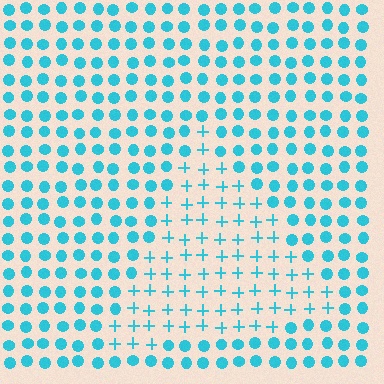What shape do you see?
I see a triangle.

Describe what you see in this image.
The image is filled with small cyan elements arranged in a uniform grid. A triangle-shaped region contains plus signs, while the surrounding area contains circles. The boundary is defined purely by the change in element shape.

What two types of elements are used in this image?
The image uses plus signs inside the triangle region and circles outside it.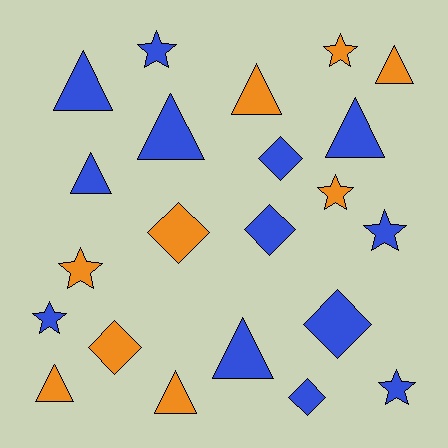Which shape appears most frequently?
Triangle, with 9 objects.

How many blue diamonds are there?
There are 4 blue diamonds.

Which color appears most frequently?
Blue, with 13 objects.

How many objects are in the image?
There are 22 objects.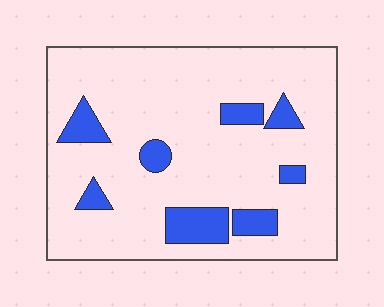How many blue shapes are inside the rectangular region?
8.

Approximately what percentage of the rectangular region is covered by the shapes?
Approximately 15%.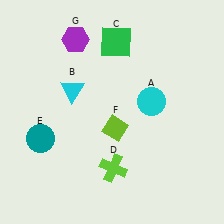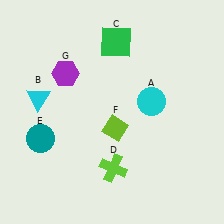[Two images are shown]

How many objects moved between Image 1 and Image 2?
2 objects moved between the two images.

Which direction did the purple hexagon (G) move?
The purple hexagon (G) moved down.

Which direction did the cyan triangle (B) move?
The cyan triangle (B) moved left.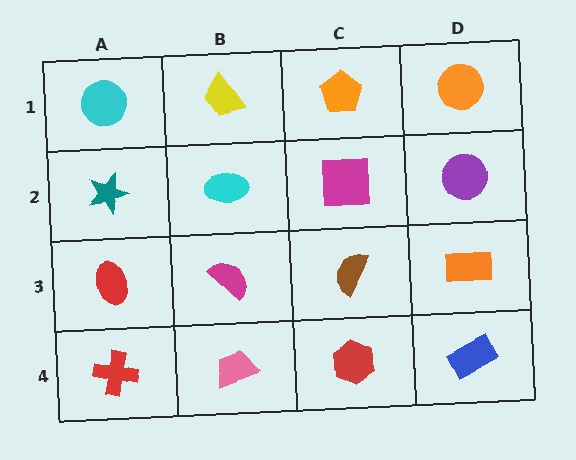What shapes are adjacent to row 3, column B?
A cyan ellipse (row 2, column B), a pink trapezoid (row 4, column B), a red ellipse (row 3, column A), a brown semicircle (row 3, column C).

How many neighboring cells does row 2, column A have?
3.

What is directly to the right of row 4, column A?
A pink trapezoid.